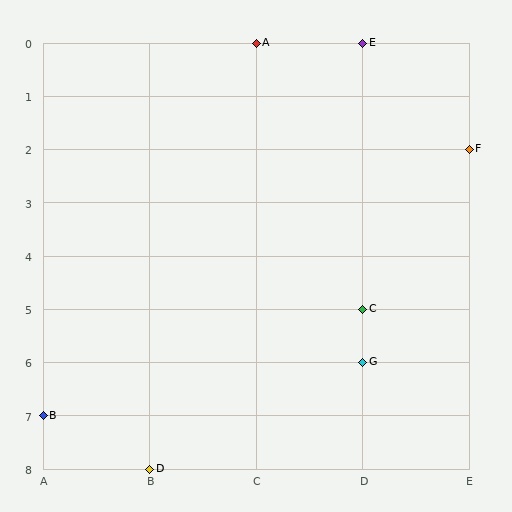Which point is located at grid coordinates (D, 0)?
Point E is at (D, 0).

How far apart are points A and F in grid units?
Points A and F are 2 columns and 2 rows apart (about 2.8 grid units diagonally).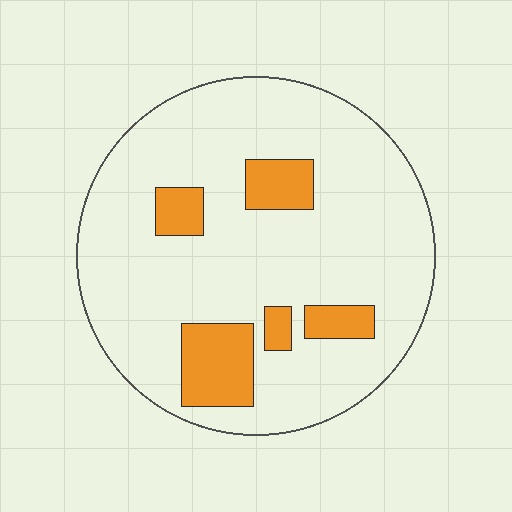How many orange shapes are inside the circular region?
5.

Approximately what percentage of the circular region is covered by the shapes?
Approximately 15%.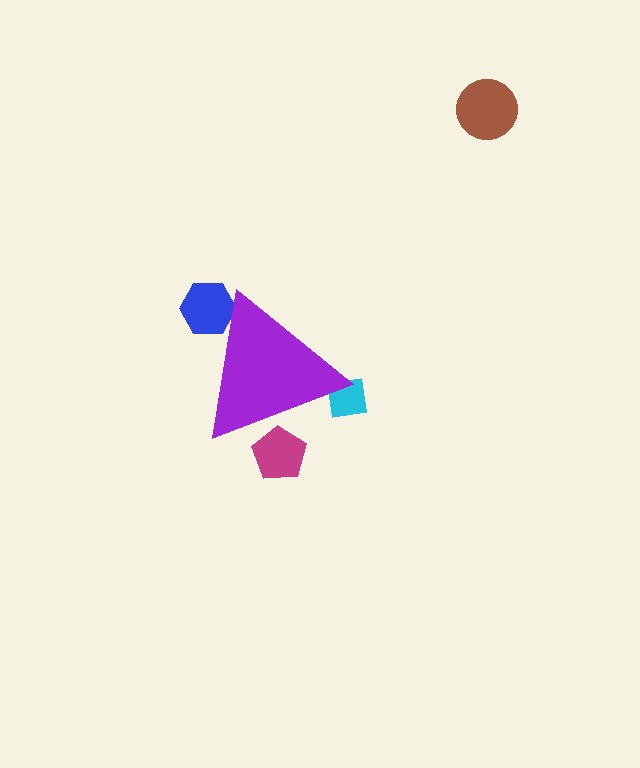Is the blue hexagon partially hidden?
Yes, the blue hexagon is partially hidden behind the purple triangle.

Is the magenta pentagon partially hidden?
Yes, the magenta pentagon is partially hidden behind the purple triangle.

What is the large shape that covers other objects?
A purple triangle.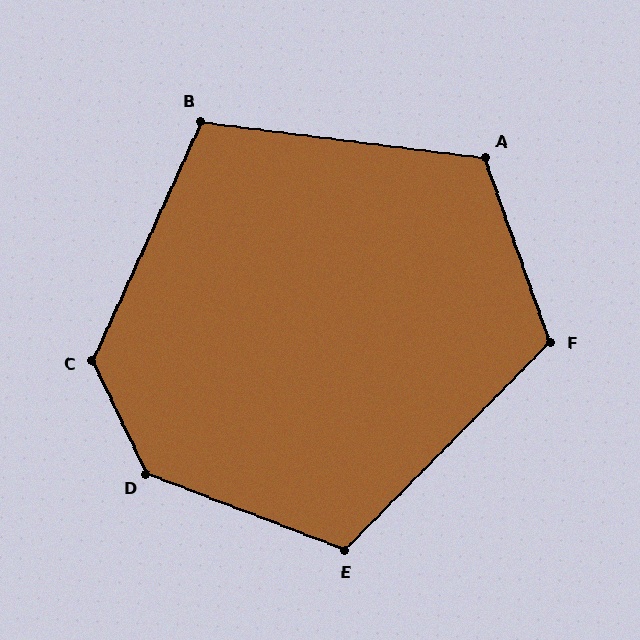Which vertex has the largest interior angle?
D, at approximately 137 degrees.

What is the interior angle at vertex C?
Approximately 130 degrees (obtuse).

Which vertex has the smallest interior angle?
B, at approximately 107 degrees.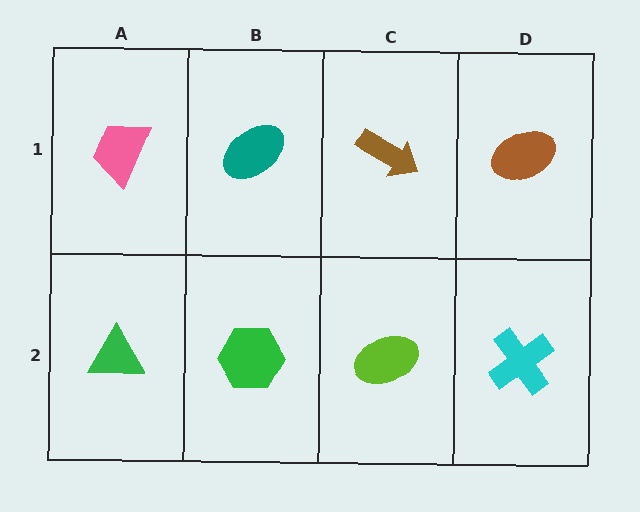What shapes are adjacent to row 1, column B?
A green hexagon (row 2, column B), a pink trapezoid (row 1, column A), a brown arrow (row 1, column C).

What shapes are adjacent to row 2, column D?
A brown ellipse (row 1, column D), a lime ellipse (row 2, column C).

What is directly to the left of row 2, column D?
A lime ellipse.